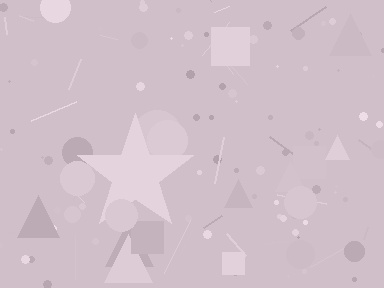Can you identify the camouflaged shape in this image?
The camouflaged shape is a star.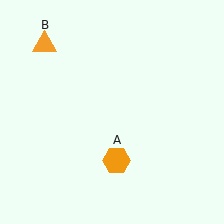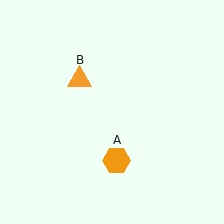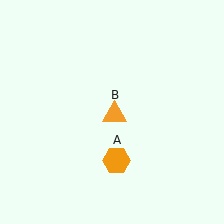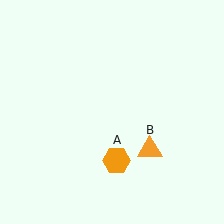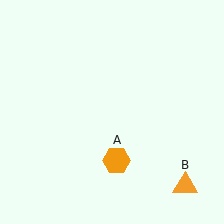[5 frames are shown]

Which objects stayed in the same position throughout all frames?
Orange hexagon (object A) remained stationary.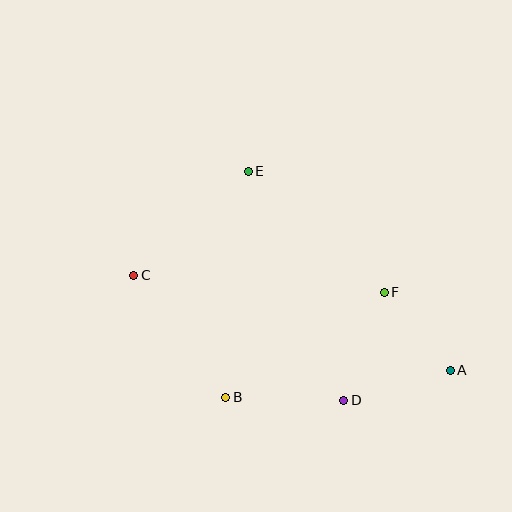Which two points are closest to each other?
Points A and F are closest to each other.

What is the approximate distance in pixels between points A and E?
The distance between A and E is approximately 284 pixels.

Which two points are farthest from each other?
Points A and C are farthest from each other.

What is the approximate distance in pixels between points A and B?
The distance between A and B is approximately 226 pixels.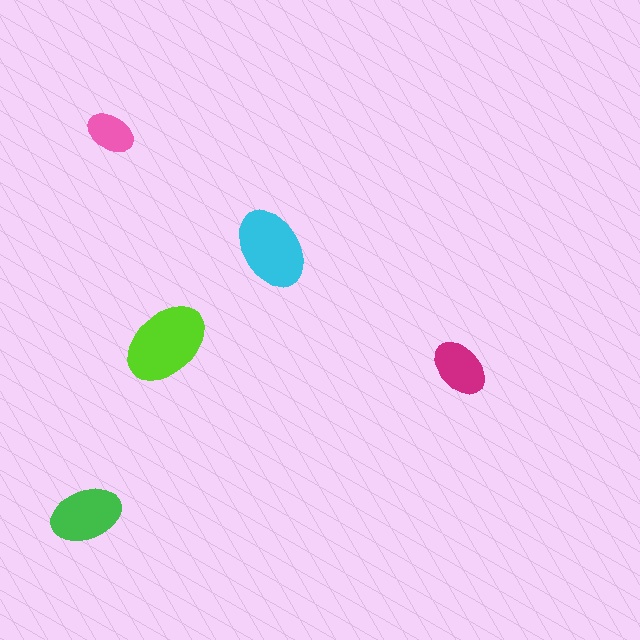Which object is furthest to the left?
The green ellipse is leftmost.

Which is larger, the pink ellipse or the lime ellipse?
The lime one.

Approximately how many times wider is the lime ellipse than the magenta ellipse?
About 1.5 times wider.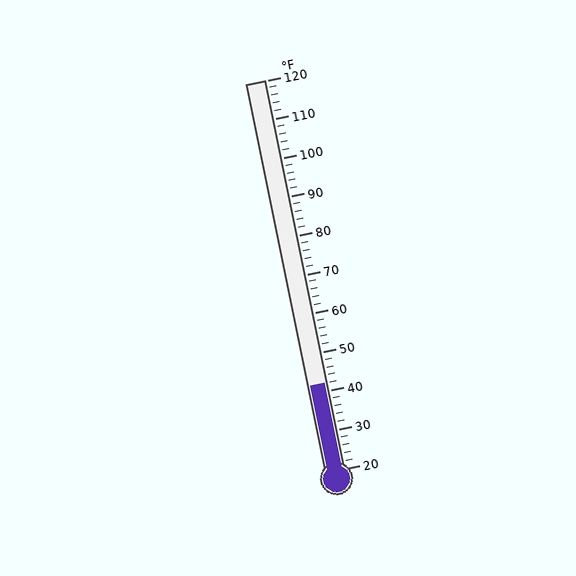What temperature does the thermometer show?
The thermometer shows approximately 42°F.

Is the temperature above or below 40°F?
The temperature is above 40°F.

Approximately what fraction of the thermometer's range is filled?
The thermometer is filled to approximately 20% of its range.